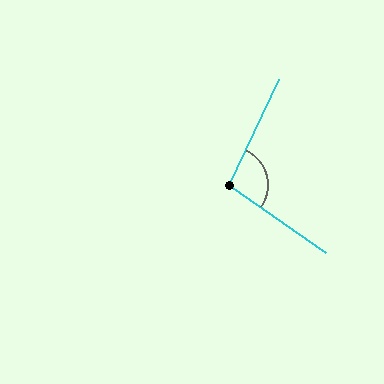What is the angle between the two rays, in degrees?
Approximately 100 degrees.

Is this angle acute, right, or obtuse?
It is obtuse.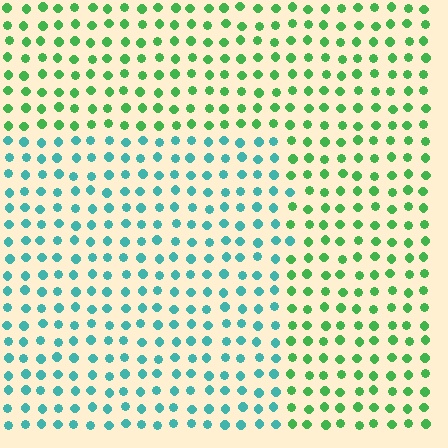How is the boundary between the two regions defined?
The boundary is defined purely by a slight shift in hue (about 50 degrees). Spacing, size, and orientation are identical on both sides.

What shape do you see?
I see a rectangle.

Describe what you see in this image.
The image is filled with small green elements in a uniform arrangement. A rectangle-shaped region is visible where the elements are tinted to a slightly different hue, forming a subtle color boundary.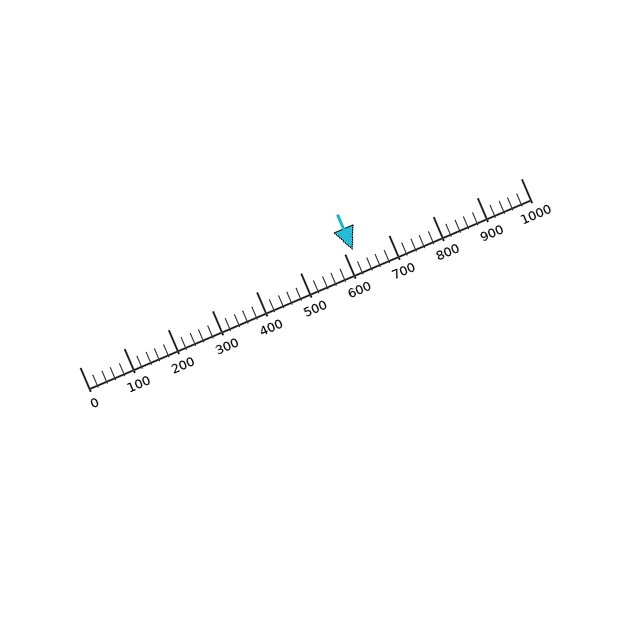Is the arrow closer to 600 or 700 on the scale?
The arrow is closer to 600.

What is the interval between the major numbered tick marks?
The major tick marks are spaced 100 units apart.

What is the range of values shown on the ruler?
The ruler shows values from 0 to 1000.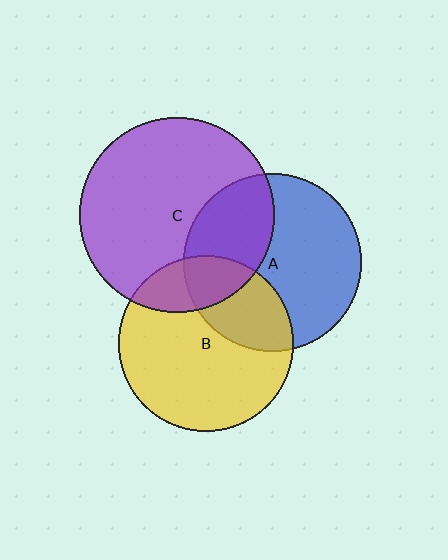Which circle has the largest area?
Circle C (purple).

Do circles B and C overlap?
Yes.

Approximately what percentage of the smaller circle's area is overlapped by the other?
Approximately 20%.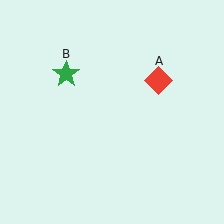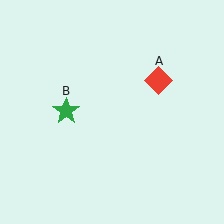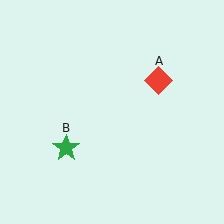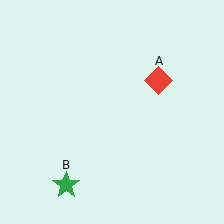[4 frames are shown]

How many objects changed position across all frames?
1 object changed position: green star (object B).